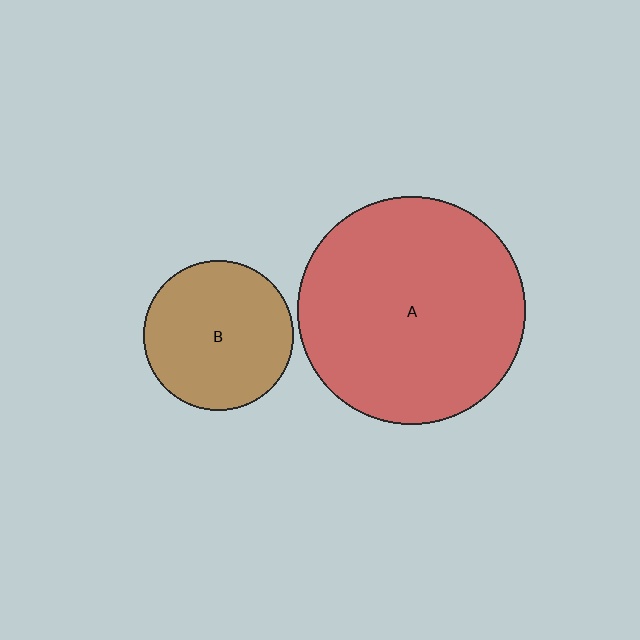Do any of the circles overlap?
No, none of the circles overlap.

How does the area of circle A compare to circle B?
Approximately 2.3 times.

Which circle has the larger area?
Circle A (red).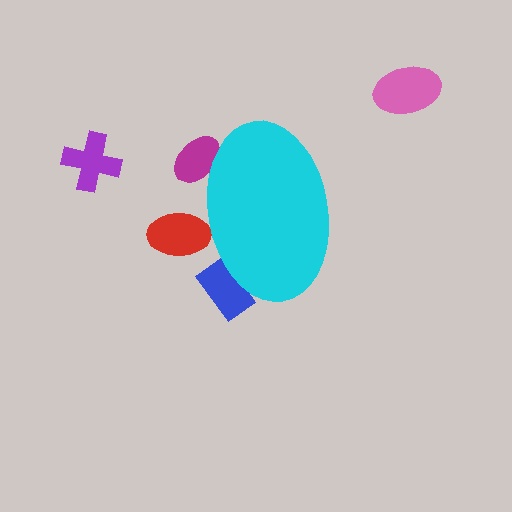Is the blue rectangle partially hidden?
Yes, the blue rectangle is partially hidden behind the cyan ellipse.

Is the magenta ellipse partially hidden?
Yes, the magenta ellipse is partially hidden behind the cyan ellipse.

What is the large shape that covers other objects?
A cyan ellipse.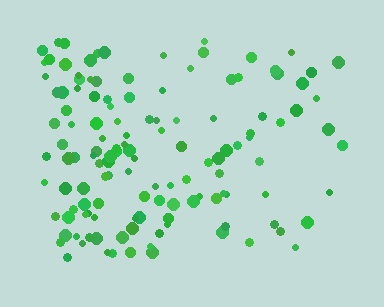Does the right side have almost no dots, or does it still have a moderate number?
Still a moderate number, just noticeably fewer than the left.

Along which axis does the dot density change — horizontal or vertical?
Horizontal.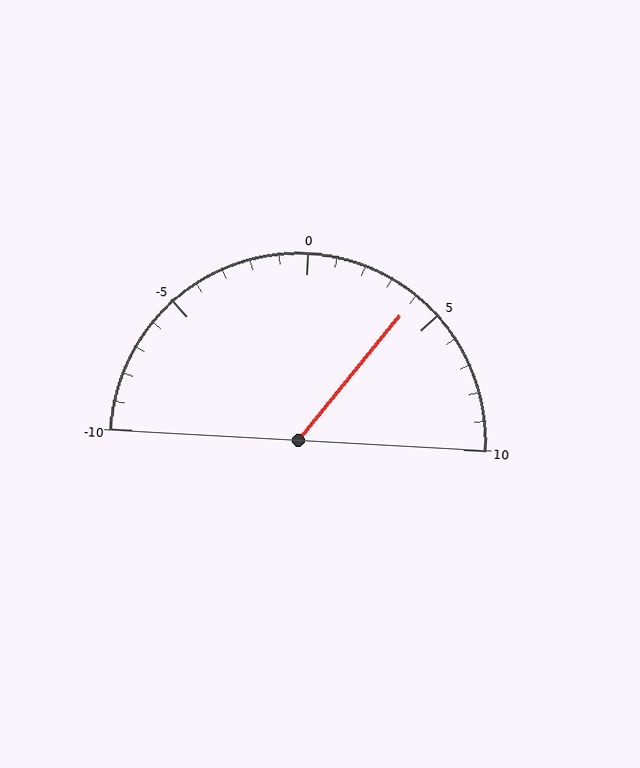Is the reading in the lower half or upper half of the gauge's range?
The reading is in the upper half of the range (-10 to 10).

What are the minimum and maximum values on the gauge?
The gauge ranges from -10 to 10.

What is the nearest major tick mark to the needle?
The nearest major tick mark is 5.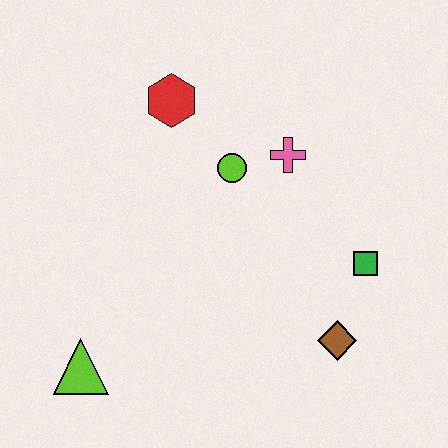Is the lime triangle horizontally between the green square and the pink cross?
No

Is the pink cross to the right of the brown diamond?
No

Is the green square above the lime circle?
No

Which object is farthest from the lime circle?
The lime triangle is farthest from the lime circle.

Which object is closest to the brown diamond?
The green square is closest to the brown diamond.